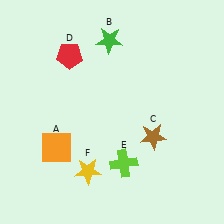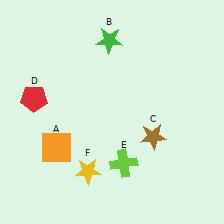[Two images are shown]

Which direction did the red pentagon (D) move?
The red pentagon (D) moved down.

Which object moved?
The red pentagon (D) moved down.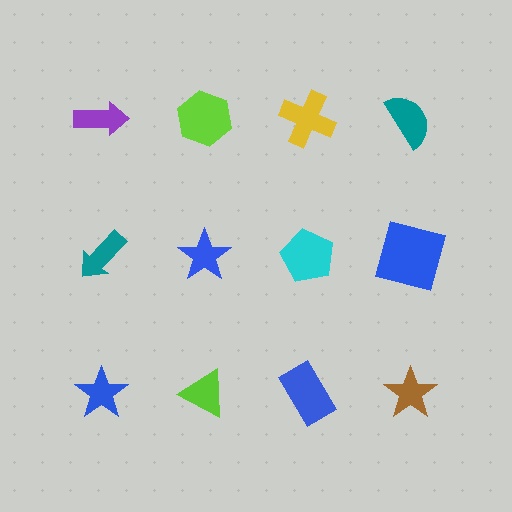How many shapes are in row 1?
4 shapes.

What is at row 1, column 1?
A purple arrow.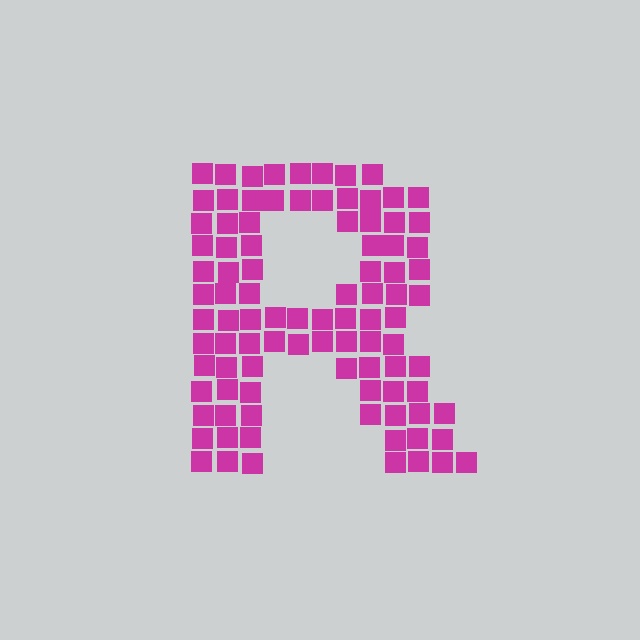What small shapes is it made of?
It is made of small squares.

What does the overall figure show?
The overall figure shows the letter R.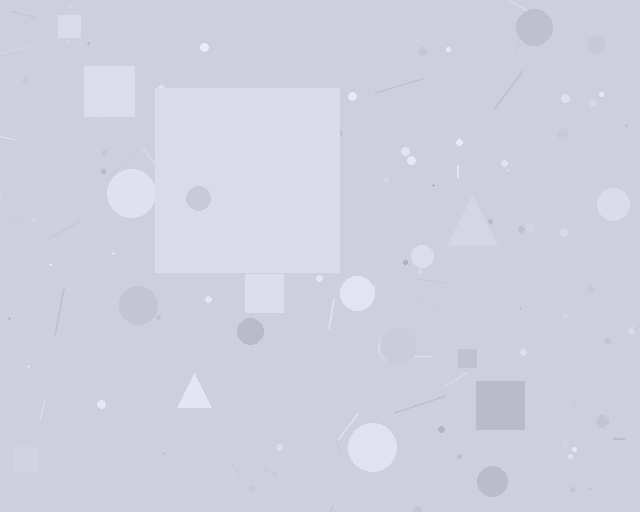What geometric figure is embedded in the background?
A square is embedded in the background.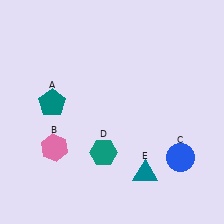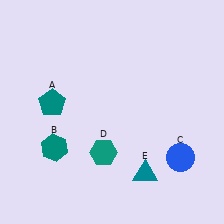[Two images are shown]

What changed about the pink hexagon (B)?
In Image 1, B is pink. In Image 2, it changed to teal.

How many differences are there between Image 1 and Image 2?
There is 1 difference between the two images.